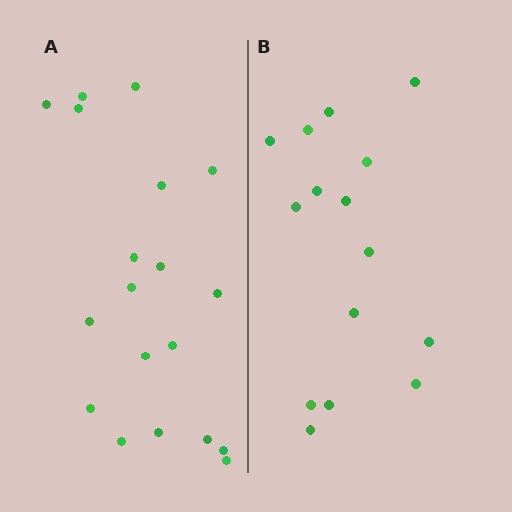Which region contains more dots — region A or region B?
Region A (the left region) has more dots.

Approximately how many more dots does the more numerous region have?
Region A has about 4 more dots than region B.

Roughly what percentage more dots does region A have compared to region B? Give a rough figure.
About 25% more.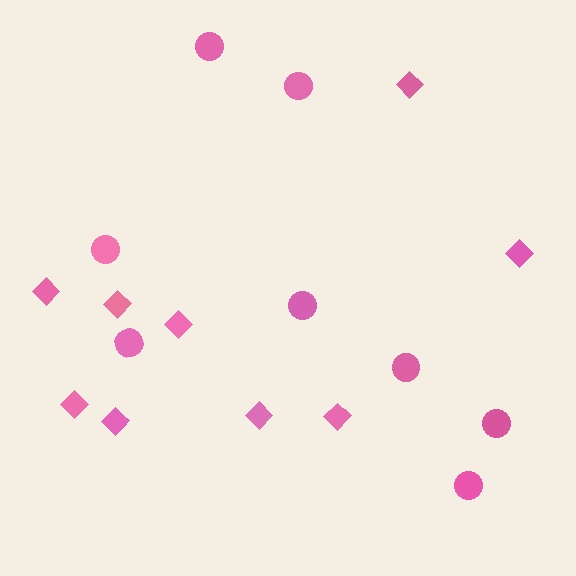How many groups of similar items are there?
There are 2 groups: one group of diamonds (9) and one group of circles (8).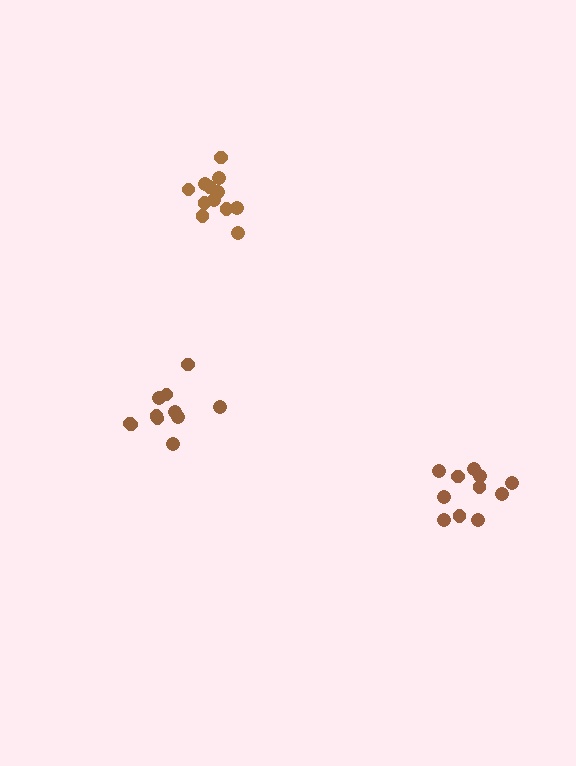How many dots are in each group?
Group 1: 11 dots, Group 2: 12 dots, Group 3: 11 dots (34 total).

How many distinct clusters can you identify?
There are 3 distinct clusters.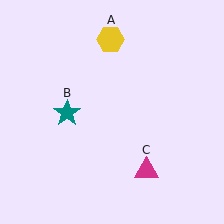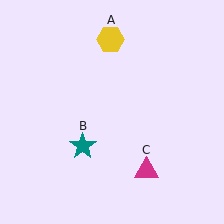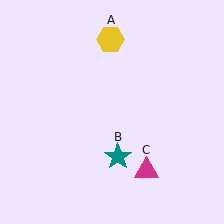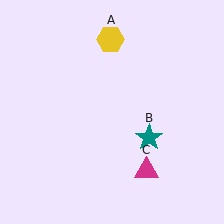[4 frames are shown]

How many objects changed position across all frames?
1 object changed position: teal star (object B).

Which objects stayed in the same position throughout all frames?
Yellow hexagon (object A) and magenta triangle (object C) remained stationary.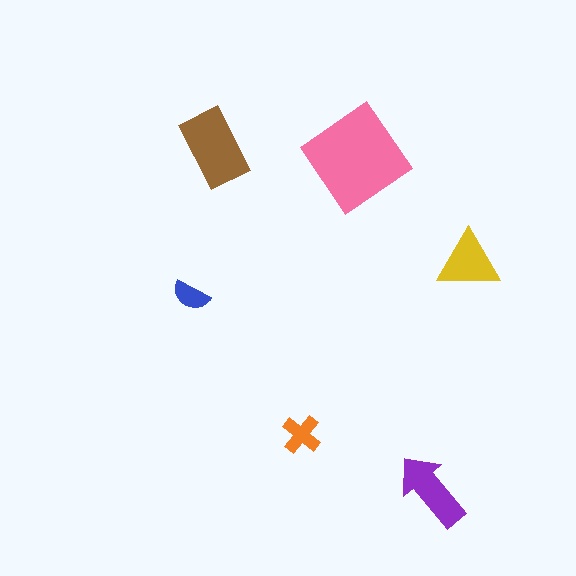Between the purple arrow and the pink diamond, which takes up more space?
The pink diamond.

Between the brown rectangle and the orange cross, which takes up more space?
The brown rectangle.